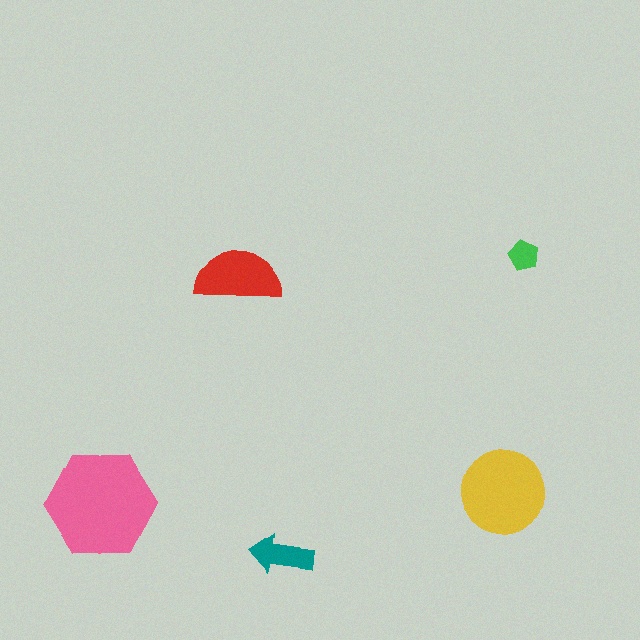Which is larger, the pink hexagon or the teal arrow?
The pink hexagon.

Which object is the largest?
The pink hexagon.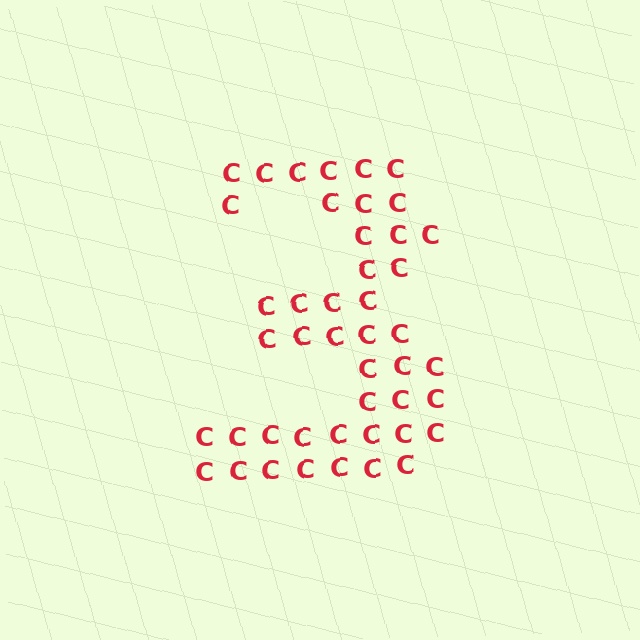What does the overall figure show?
The overall figure shows the digit 3.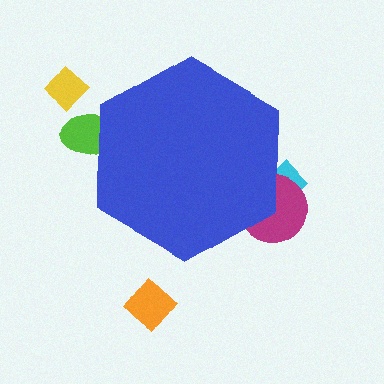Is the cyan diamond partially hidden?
Yes, the cyan diamond is partially hidden behind the blue hexagon.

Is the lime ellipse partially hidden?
Yes, the lime ellipse is partially hidden behind the blue hexagon.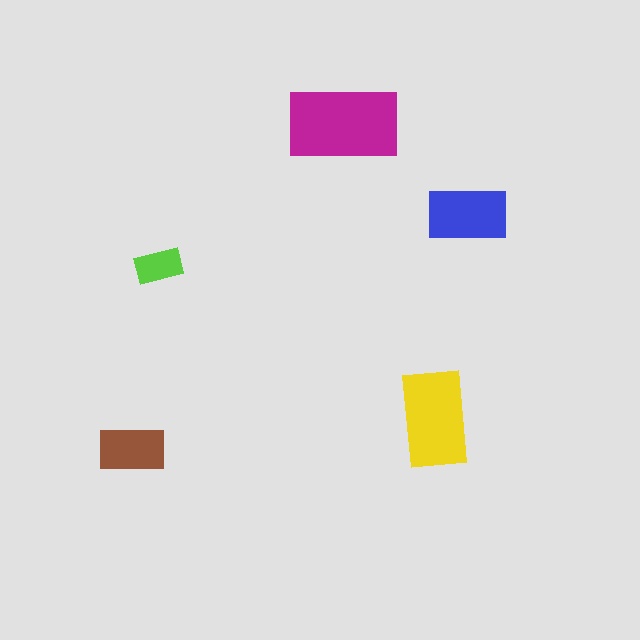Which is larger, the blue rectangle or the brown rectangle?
The blue one.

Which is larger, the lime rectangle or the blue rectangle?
The blue one.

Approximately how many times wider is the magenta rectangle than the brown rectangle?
About 1.5 times wider.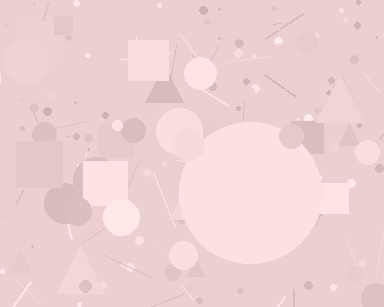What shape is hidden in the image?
A circle is hidden in the image.